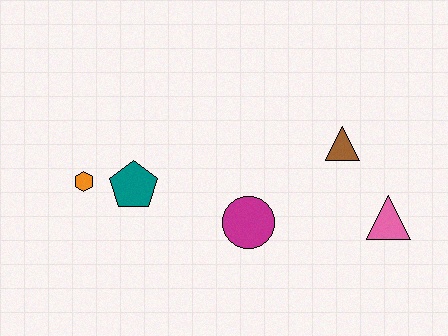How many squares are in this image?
There are no squares.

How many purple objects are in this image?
There are no purple objects.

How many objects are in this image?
There are 5 objects.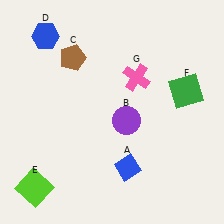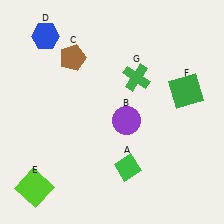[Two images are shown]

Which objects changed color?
A changed from blue to green. G changed from pink to green.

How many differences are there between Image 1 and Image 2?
There are 2 differences between the two images.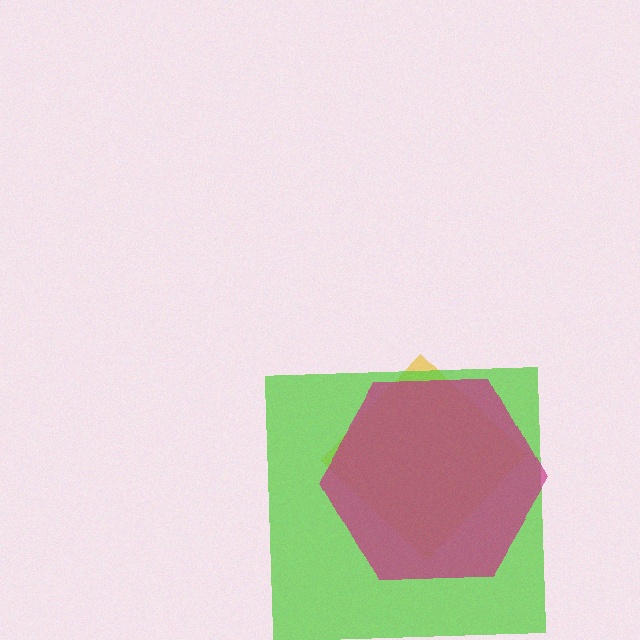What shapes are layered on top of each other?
The layered shapes are: a yellow diamond, a lime square, a magenta hexagon.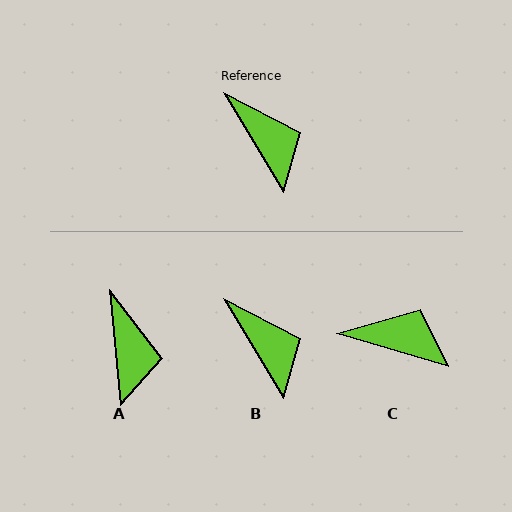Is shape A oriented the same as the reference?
No, it is off by about 25 degrees.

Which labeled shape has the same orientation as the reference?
B.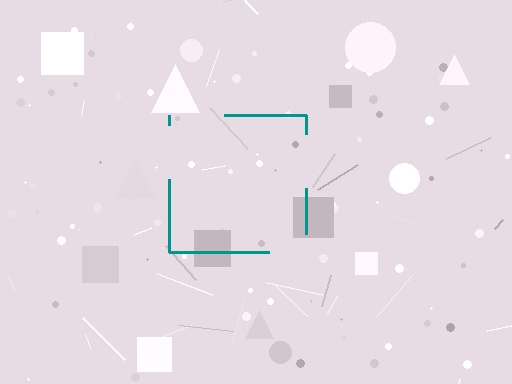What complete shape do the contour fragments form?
The contour fragments form a square.